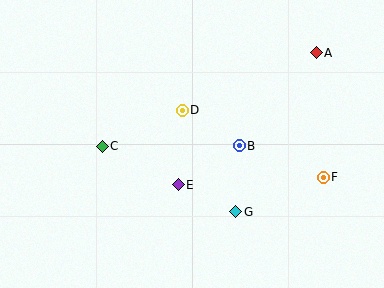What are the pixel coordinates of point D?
Point D is at (182, 110).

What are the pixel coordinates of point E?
Point E is at (178, 185).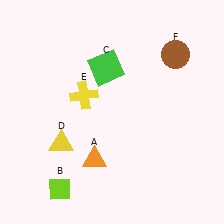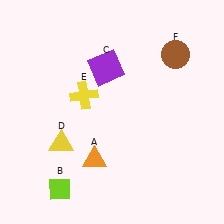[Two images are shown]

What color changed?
The square (C) changed from green in Image 1 to purple in Image 2.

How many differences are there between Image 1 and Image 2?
There is 1 difference between the two images.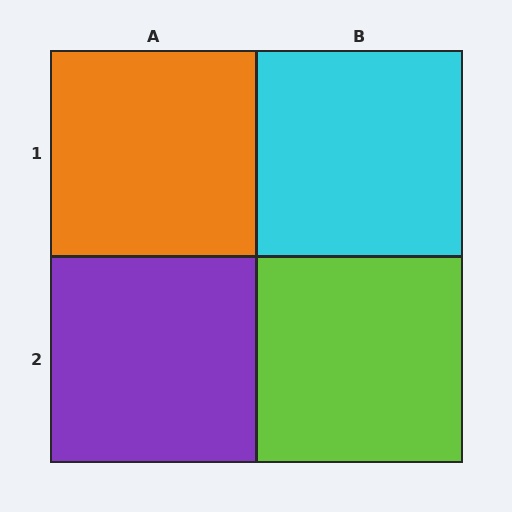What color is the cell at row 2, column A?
Purple.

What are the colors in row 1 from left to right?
Orange, cyan.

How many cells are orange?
1 cell is orange.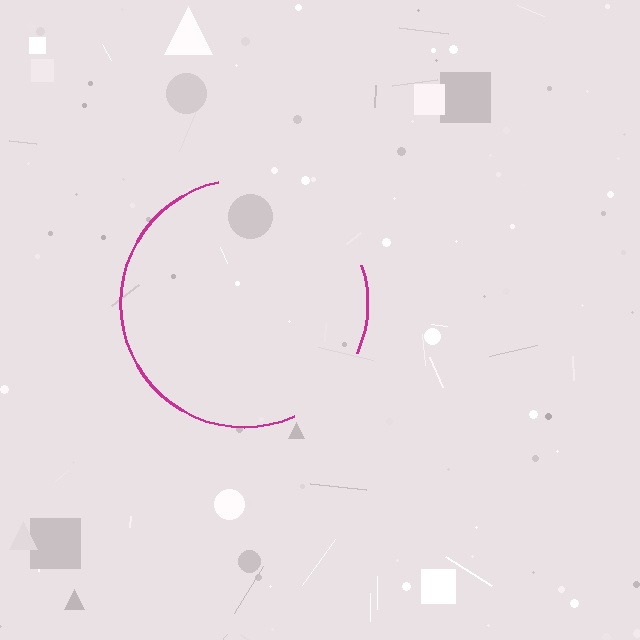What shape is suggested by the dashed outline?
The dashed outline suggests a circle.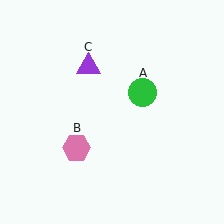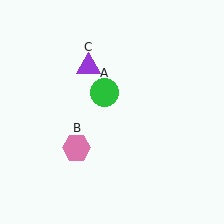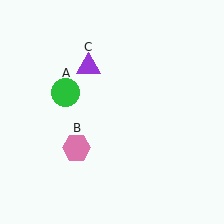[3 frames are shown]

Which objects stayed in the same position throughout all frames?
Pink hexagon (object B) and purple triangle (object C) remained stationary.